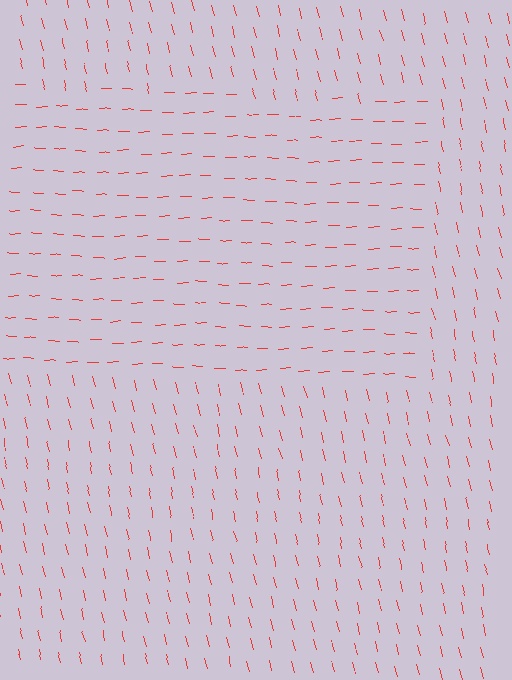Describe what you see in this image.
The image is filled with small red line segments. A rectangle region in the image has lines oriented differently from the surrounding lines, creating a visible texture boundary.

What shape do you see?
I see a rectangle.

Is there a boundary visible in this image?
Yes, there is a texture boundary formed by a change in line orientation.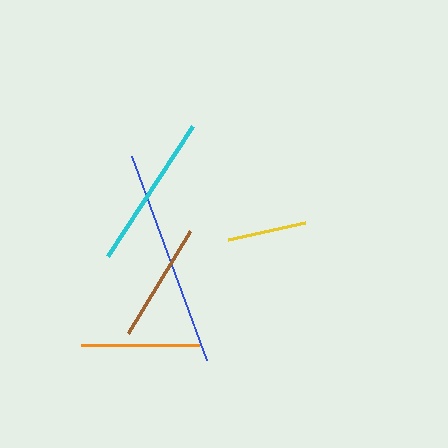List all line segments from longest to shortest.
From longest to shortest: blue, cyan, brown, orange, yellow.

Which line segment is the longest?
The blue line is the longest at approximately 217 pixels.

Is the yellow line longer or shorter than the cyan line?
The cyan line is longer than the yellow line.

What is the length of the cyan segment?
The cyan segment is approximately 156 pixels long.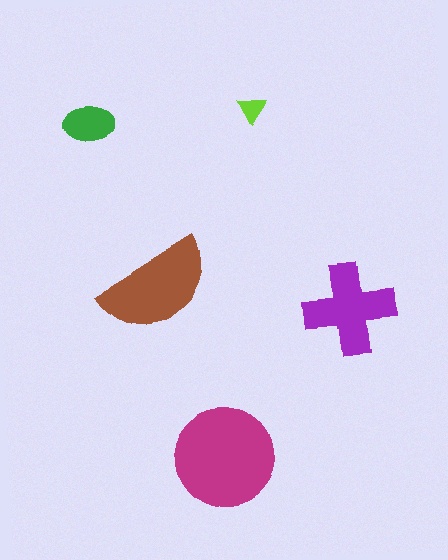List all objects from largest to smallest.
The magenta circle, the brown semicircle, the purple cross, the green ellipse, the lime triangle.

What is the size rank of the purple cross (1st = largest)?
3rd.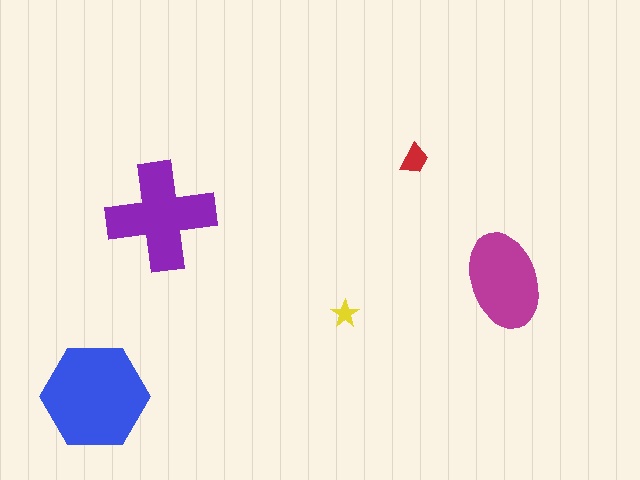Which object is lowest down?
The blue hexagon is bottommost.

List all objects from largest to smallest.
The blue hexagon, the purple cross, the magenta ellipse, the red trapezoid, the yellow star.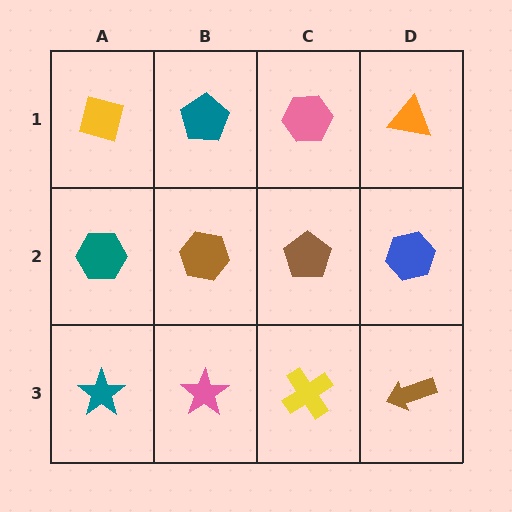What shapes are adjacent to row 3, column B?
A brown hexagon (row 2, column B), a teal star (row 3, column A), a yellow cross (row 3, column C).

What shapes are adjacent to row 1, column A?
A teal hexagon (row 2, column A), a teal pentagon (row 1, column B).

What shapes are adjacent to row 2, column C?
A pink hexagon (row 1, column C), a yellow cross (row 3, column C), a brown hexagon (row 2, column B), a blue hexagon (row 2, column D).